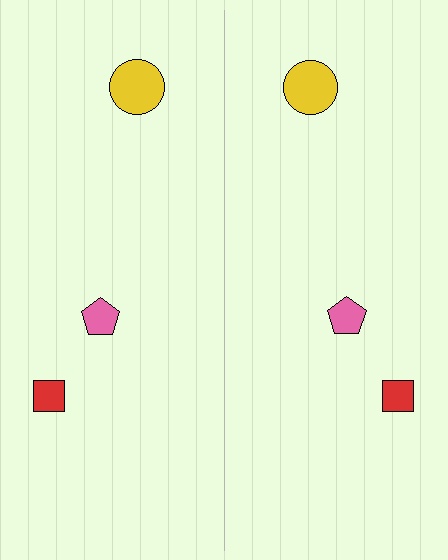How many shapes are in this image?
There are 6 shapes in this image.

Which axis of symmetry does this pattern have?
The pattern has a vertical axis of symmetry running through the center of the image.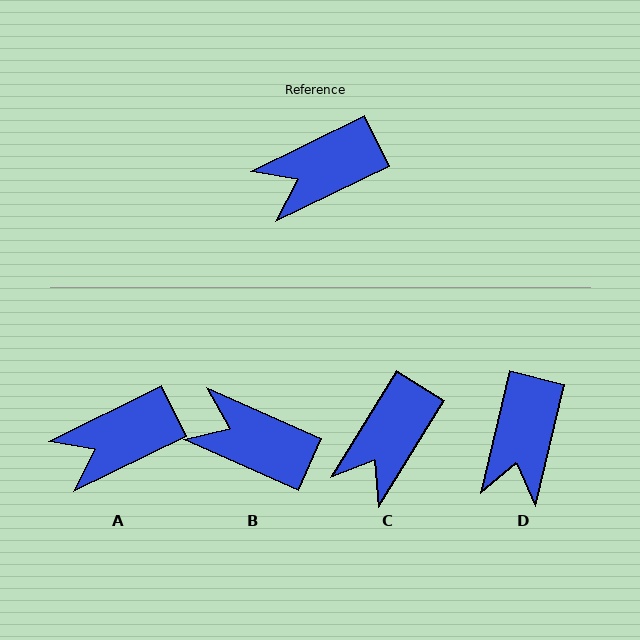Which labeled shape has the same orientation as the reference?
A.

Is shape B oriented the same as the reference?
No, it is off by about 50 degrees.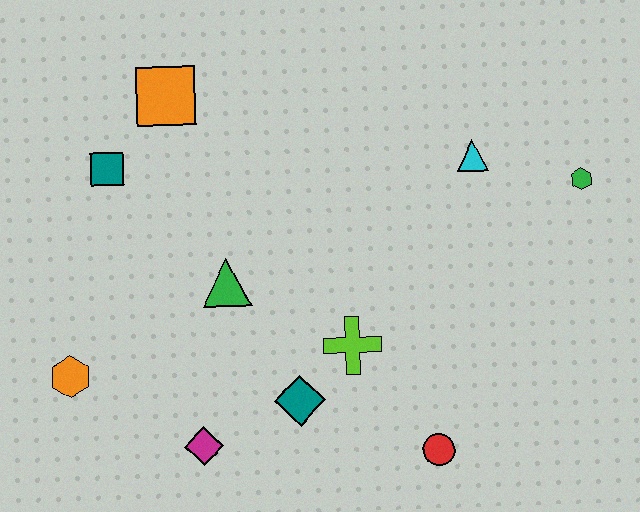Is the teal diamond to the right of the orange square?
Yes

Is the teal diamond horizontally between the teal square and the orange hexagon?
No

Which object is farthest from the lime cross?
The orange square is farthest from the lime cross.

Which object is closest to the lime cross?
The teal diamond is closest to the lime cross.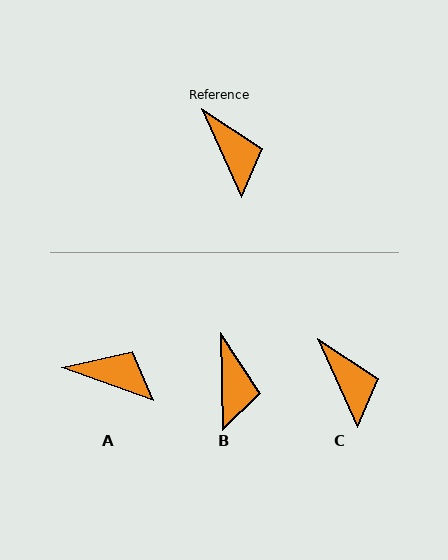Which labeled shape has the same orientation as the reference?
C.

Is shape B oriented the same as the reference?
No, it is off by about 23 degrees.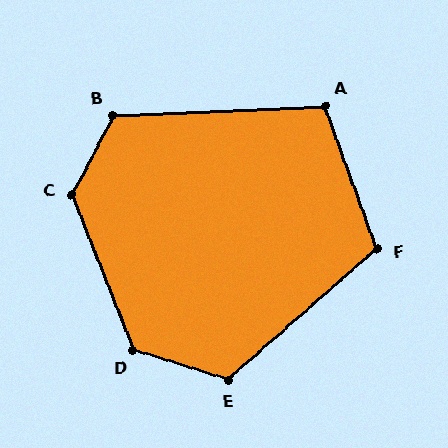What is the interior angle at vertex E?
Approximately 122 degrees (obtuse).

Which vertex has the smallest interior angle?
A, at approximately 108 degrees.